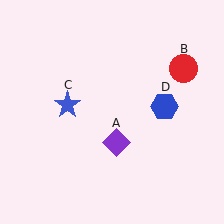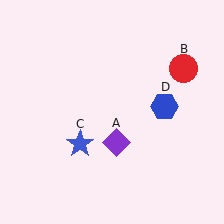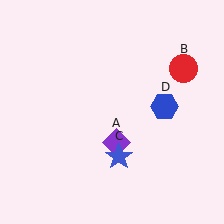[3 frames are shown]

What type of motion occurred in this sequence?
The blue star (object C) rotated counterclockwise around the center of the scene.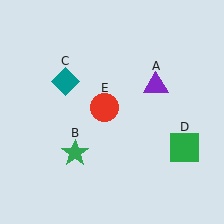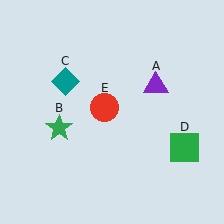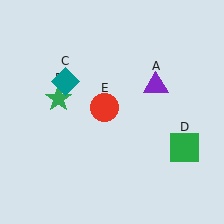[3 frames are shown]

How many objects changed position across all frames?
1 object changed position: green star (object B).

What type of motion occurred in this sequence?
The green star (object B) rotated clockwise around the center of the scene.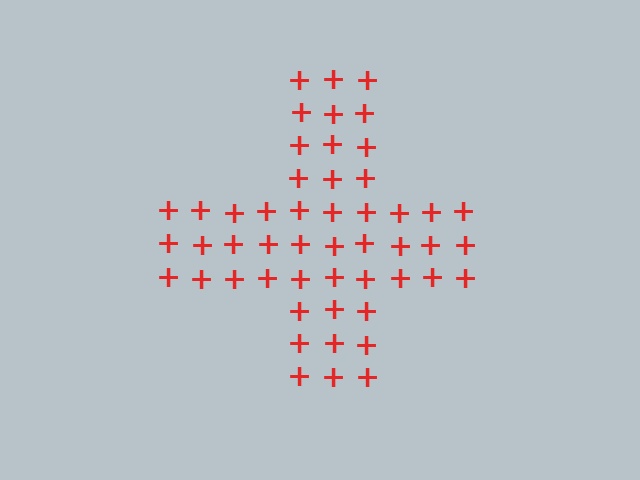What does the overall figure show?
The overall figure shows a cross.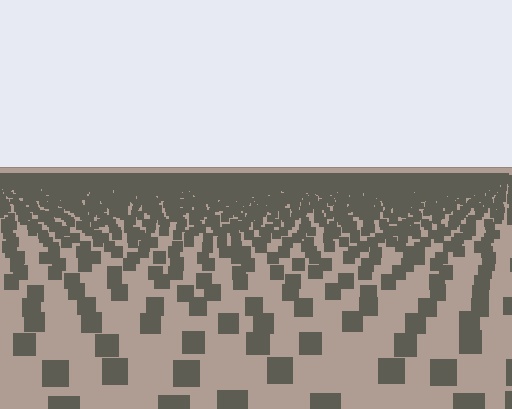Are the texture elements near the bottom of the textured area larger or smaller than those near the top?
Larger. Near the bottom, elements are closer to the viewer and appear at a bigger on-screen size.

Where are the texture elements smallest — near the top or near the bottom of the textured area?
Near the top.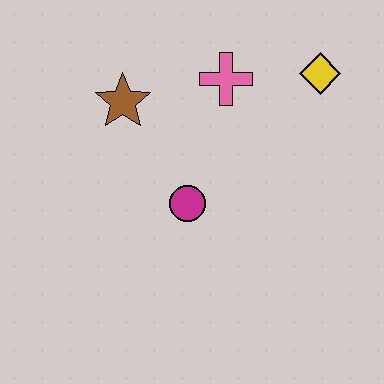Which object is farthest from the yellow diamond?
The brown star is farthest from the yellow diamond.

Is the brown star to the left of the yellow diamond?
Yes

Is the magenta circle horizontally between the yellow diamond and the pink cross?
No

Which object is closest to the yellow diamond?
The pink cross is closest to the yellow diamond.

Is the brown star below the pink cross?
Yes